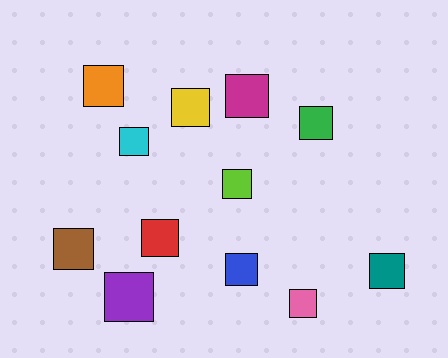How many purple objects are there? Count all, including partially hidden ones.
There is 1 purple object.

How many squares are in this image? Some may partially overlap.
There are 12 squares.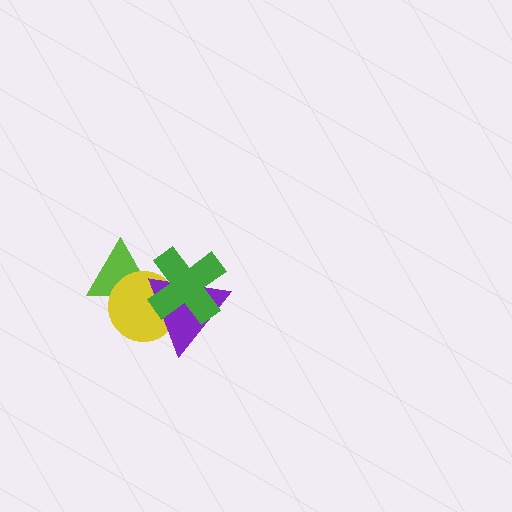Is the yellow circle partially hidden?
Yes, it is partially covered by another shape.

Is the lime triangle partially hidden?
Yes, it is partially covered by another shape.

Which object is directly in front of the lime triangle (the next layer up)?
The yellow circle is directly in front of the lime triangle.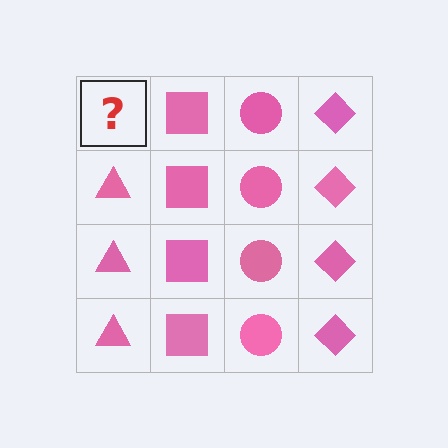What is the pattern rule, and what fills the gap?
The rule is that each column has a consistent shape. The gap should be filled with a pink triangle.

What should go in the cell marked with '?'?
The missing cell should contain a pink triangle.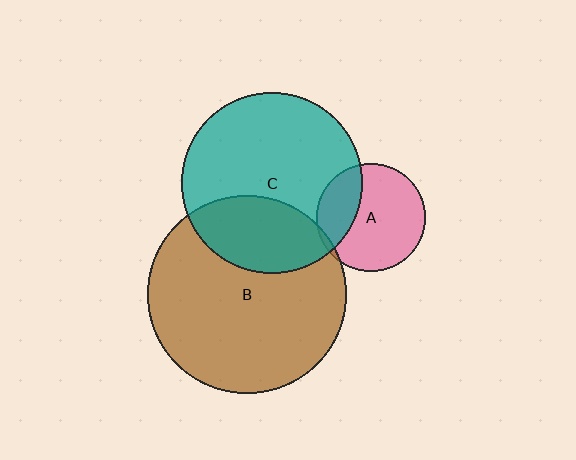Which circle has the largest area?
Circle B (brown).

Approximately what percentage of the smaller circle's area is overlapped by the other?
Approximately 30%.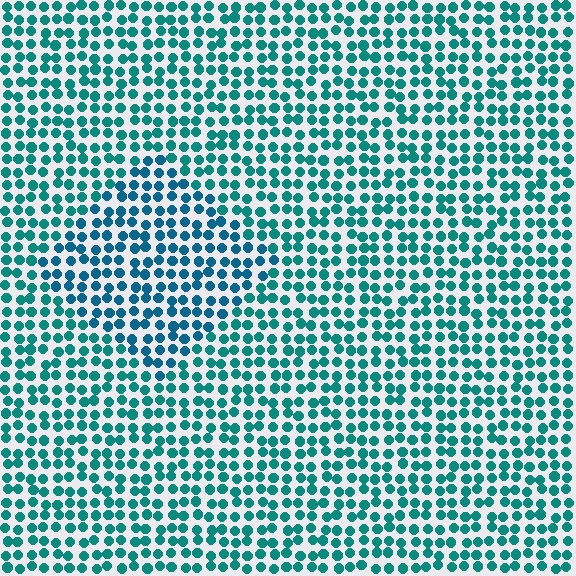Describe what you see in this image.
The image is filled with small teal elements in a uniform arrangement. A diamond-shaped region is visible where the elements are tinted to a slightly different hue, forming a subtle color boundary.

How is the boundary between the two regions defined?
The boundary is defined purely by a slight shift in hue (about 23 degrees). Spacing, size, and orientation are identical on both sides.